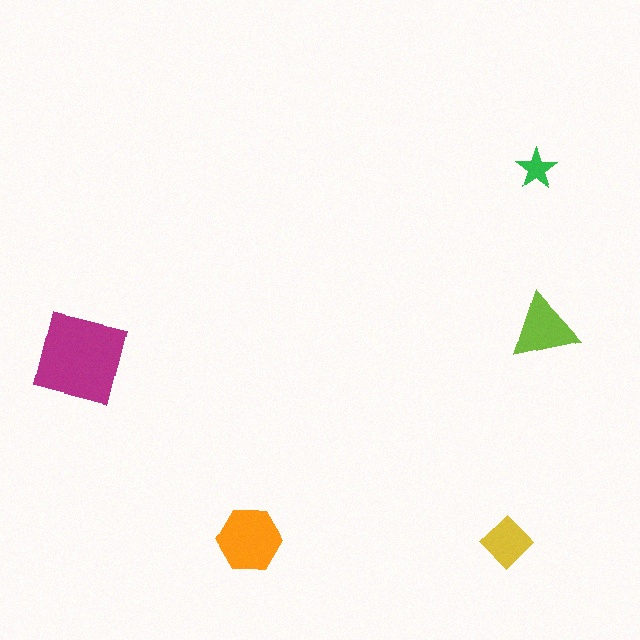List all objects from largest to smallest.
The magenta square, the orange hexagon, the lime triangle, the yellow diamond, the green star.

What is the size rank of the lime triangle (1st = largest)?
3rd.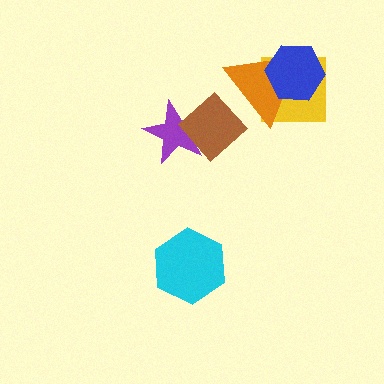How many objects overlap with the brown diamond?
2 objects overlap with the brown diamond.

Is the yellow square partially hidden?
Yes, it is partially covered by another shape.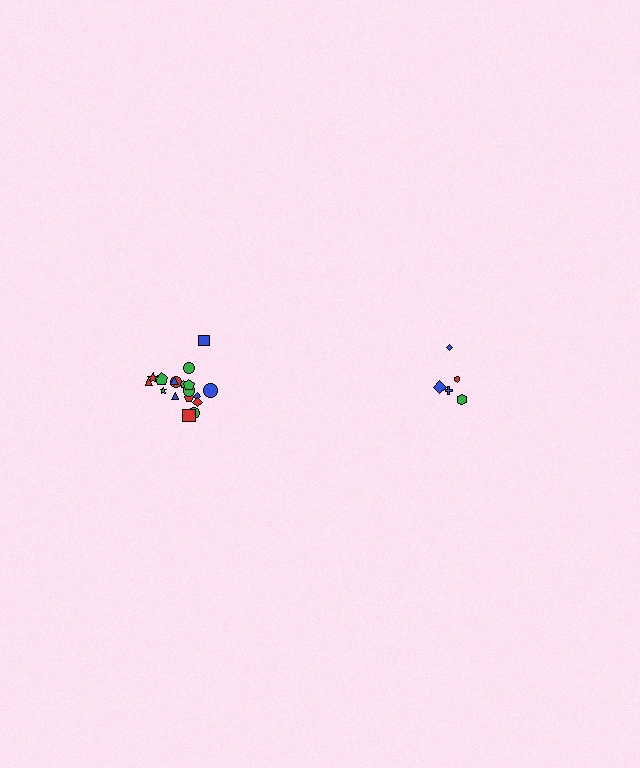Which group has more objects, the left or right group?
The left group.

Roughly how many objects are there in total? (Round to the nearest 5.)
Roughly 25 objects in total.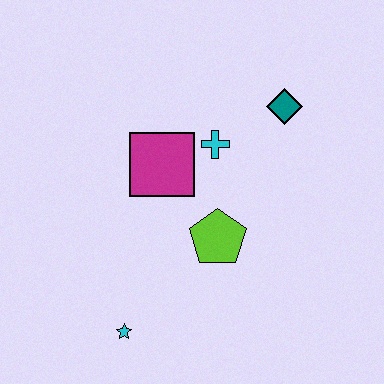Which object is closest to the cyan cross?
The magenta square is closest to the cyan cross.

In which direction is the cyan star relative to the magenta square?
The cyan star is below the magenta square.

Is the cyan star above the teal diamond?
No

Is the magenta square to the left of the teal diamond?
Yes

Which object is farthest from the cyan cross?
The cyan star is farthest from the cyan cross.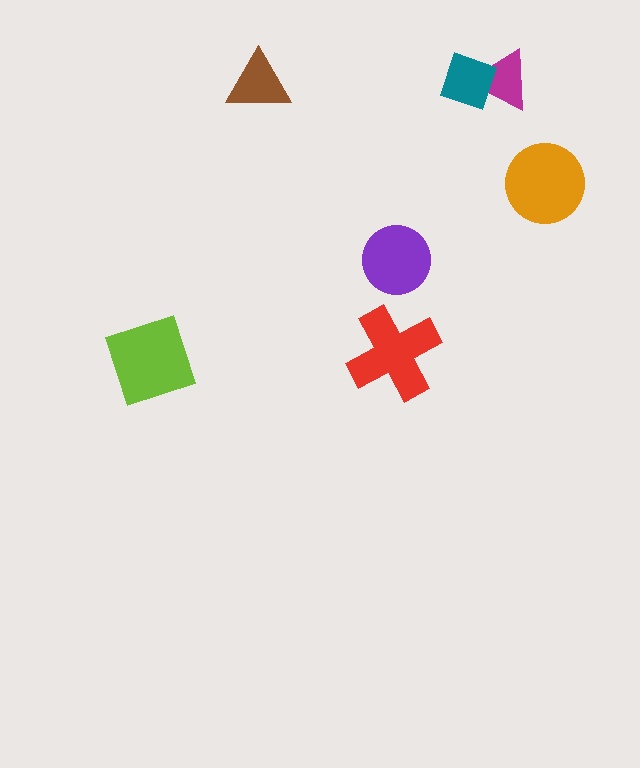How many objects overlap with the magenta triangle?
1 object overlaps with the magenta triangle.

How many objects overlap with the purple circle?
0 objects overlap with the purple circle.